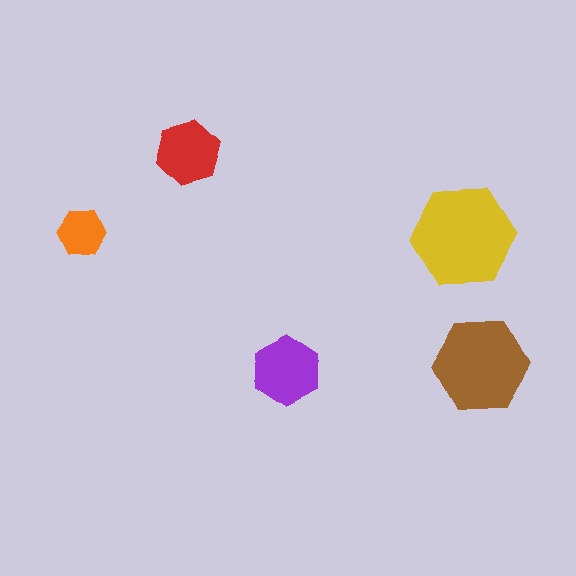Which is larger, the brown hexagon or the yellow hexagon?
The yellow one.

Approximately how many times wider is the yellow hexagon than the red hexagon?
About 1.5 times wider.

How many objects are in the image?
There are 5 objects in the image.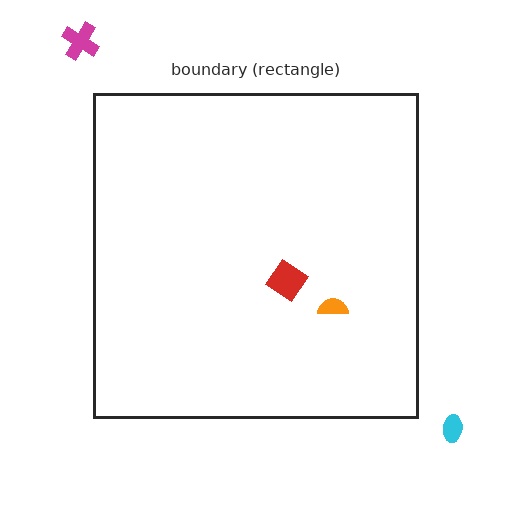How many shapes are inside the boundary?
2 inside, 2 outside.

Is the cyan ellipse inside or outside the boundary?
Outside.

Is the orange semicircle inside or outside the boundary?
Inside.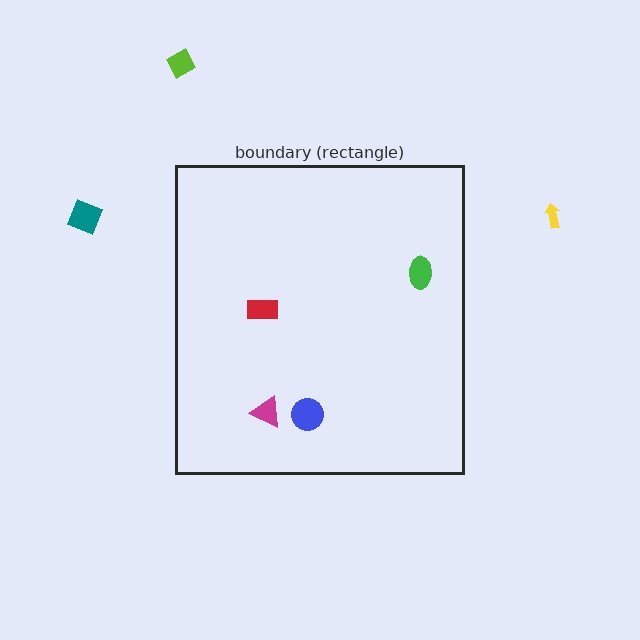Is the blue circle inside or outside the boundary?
Inside.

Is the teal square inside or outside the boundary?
Outside.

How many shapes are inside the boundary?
4 inside, 3 outside.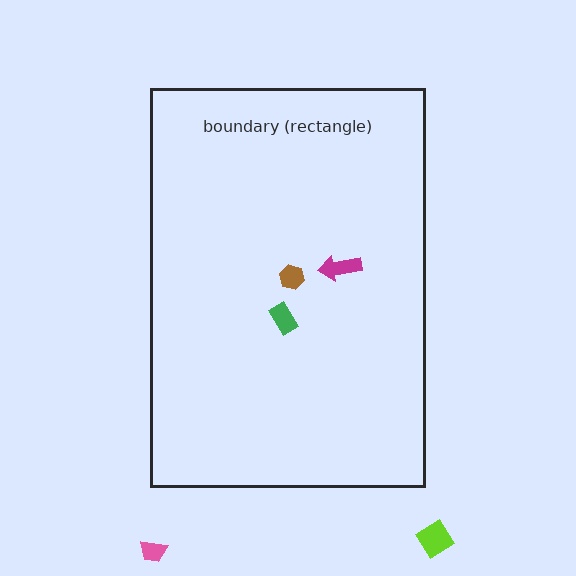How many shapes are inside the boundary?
3 inside, 2 outside.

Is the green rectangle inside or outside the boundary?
Inside.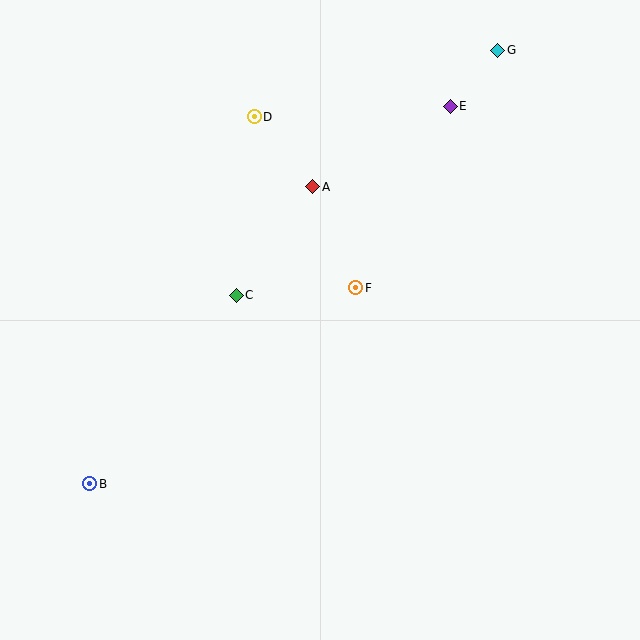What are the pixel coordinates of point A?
Point A is at (313, 187).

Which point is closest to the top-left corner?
Point D is closest to the top-left corner.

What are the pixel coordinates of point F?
Point F is at (356, 288).